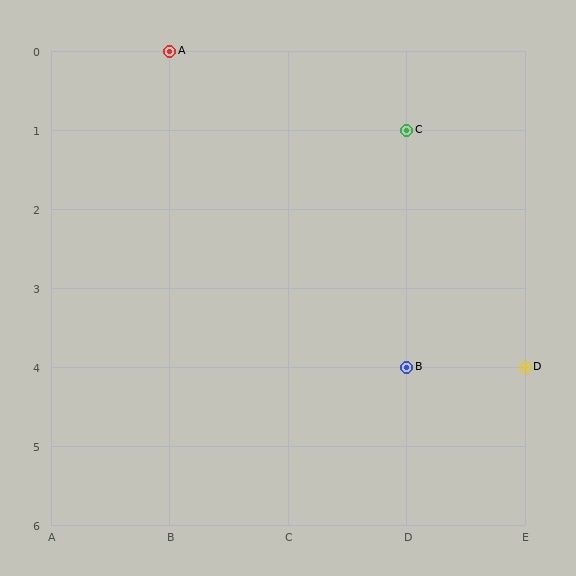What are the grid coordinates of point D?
Point D is at grid coordinates (E, 4).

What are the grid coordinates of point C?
Point C is at grid coordinates (D, 1).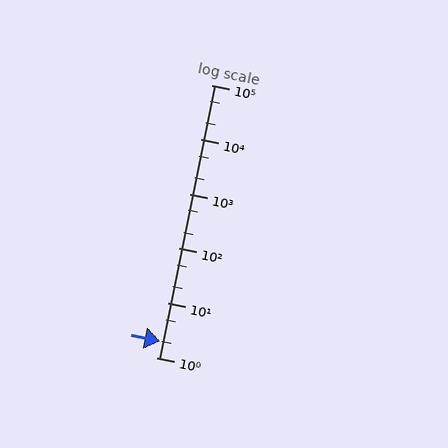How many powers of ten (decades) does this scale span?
The scale spans 5 decades, from 1 to 100000.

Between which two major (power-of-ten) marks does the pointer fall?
The pointer is between 1 and 10.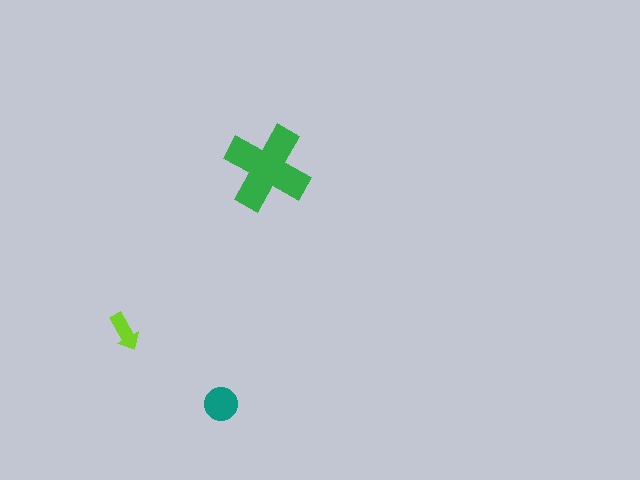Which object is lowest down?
The teal circle is bottommost.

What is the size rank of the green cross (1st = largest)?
1st.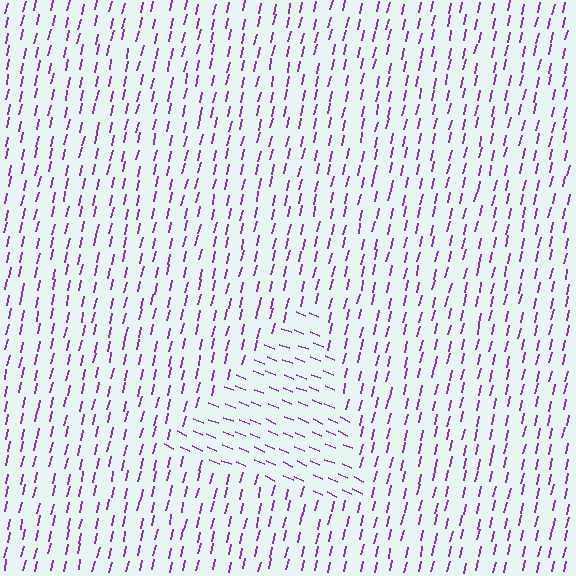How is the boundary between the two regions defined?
The boundary is defined purely by a change in line orientation (approximately 80 degrees difference). All lines are the same color and thickness.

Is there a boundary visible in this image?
Yes, there is a texture boundary formed by a change in line orientation.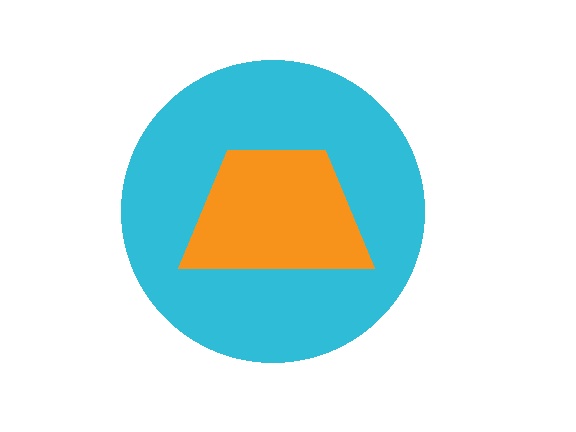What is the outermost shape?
The cyan circle.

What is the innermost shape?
The orange trapezoid.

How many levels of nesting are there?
2.